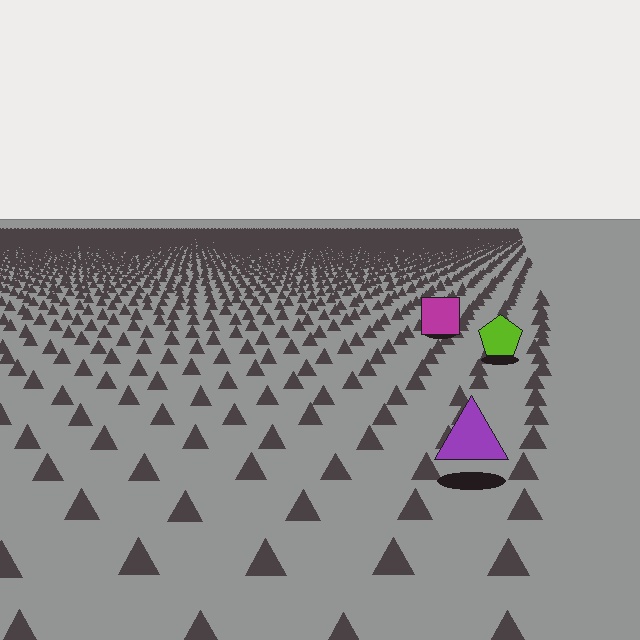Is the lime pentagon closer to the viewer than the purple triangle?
No. The purple triangle is closer — you can tell from the texture gradient: the ground texture is coarser near it.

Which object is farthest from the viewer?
The magenta square is farthest from the viewer. It appears smaller and the ground texture around it is denser.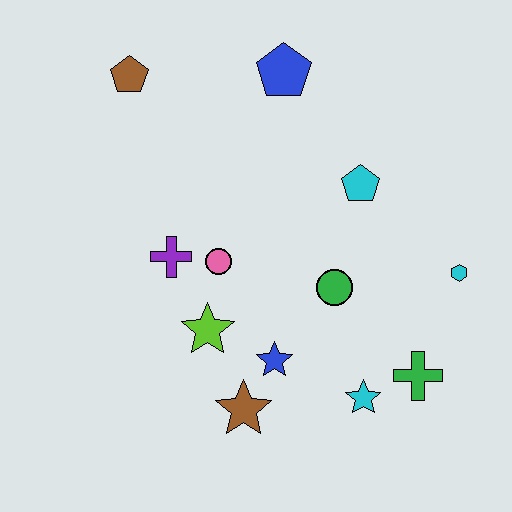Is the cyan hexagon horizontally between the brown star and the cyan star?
No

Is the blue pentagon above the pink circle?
Yes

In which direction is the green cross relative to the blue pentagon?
The green cross is below the blue pentagon.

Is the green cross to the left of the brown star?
No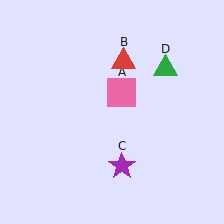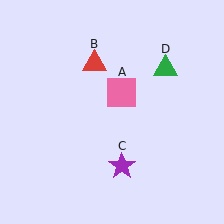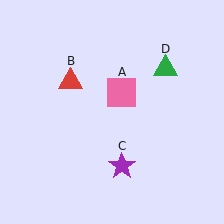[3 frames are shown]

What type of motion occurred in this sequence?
The red triangle (object B) rotated counterclockwise around the center of the scene.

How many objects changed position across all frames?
1 object changed position: red triangle (object B).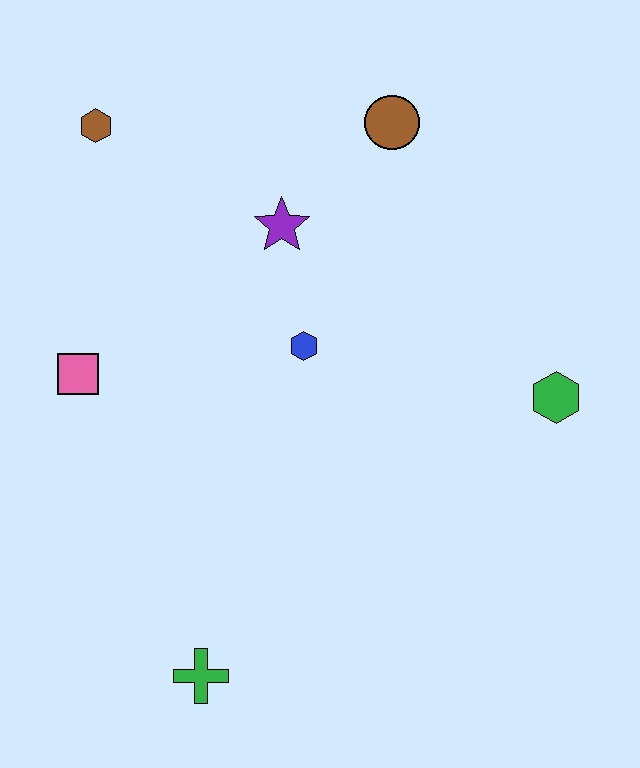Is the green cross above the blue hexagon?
No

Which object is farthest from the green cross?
The brown circle is farthest from the green cross.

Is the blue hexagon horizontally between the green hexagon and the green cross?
Yes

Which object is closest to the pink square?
The blue hexagon is closest to the pink square.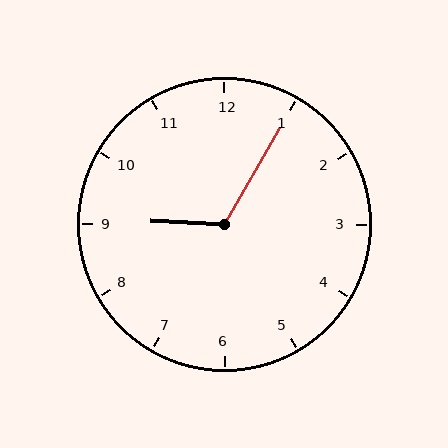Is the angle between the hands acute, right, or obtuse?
It is obtuse.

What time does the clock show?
9:05.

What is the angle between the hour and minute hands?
Approximately 118 degrees.